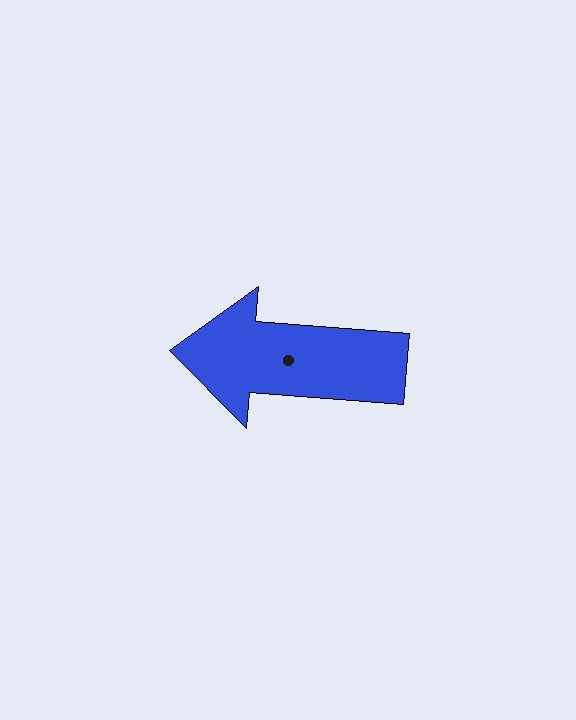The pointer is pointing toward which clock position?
Roughly 9 o'clock.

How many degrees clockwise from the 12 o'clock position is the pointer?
Approximately 274 degrees.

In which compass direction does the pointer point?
West.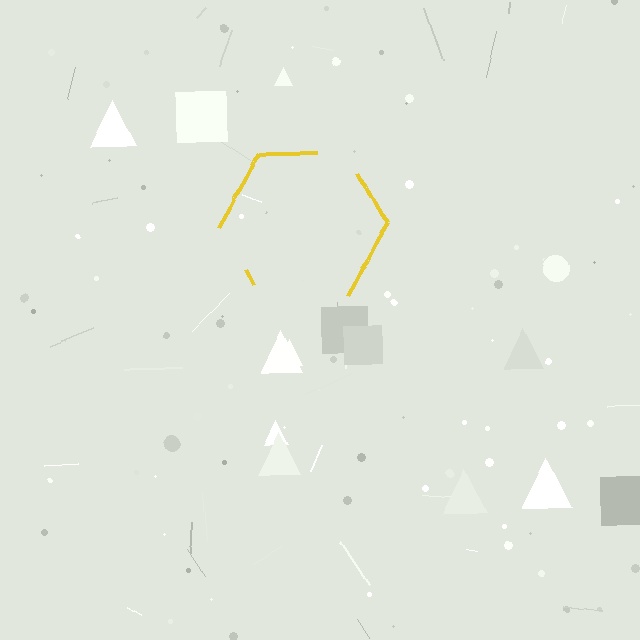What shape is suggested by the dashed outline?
The dashed outline suggests a hexagon.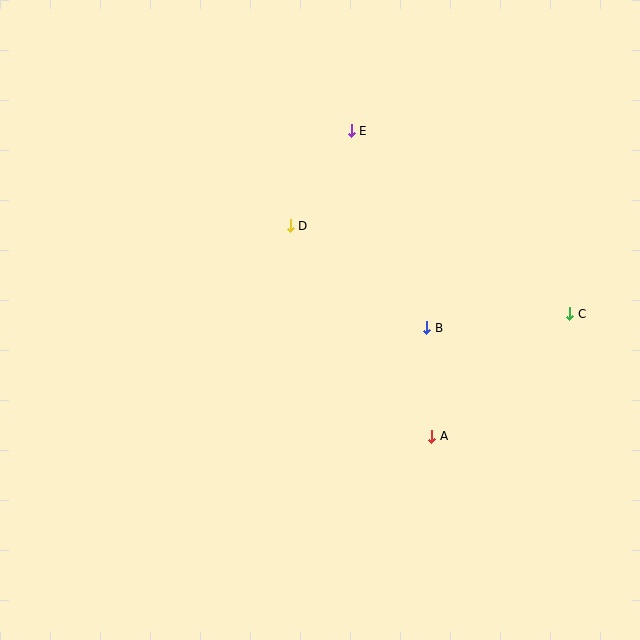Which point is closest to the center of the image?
Point D at (290, 226) is closest to the center.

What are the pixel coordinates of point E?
Point E is at (351, 131).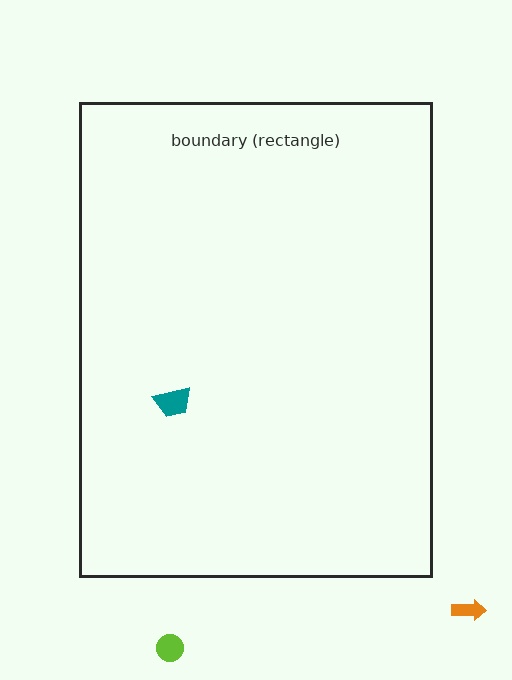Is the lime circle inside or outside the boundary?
Outside.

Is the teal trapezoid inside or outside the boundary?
Inside.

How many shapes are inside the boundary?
1 inside, 2 outside.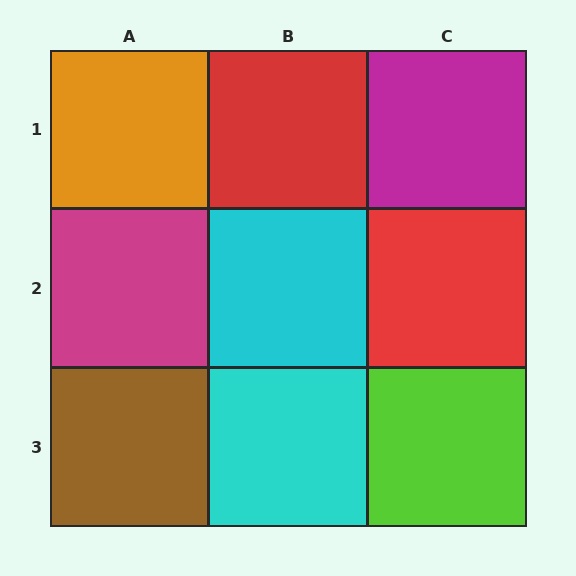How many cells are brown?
1 cell is brown.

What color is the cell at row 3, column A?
Brown.